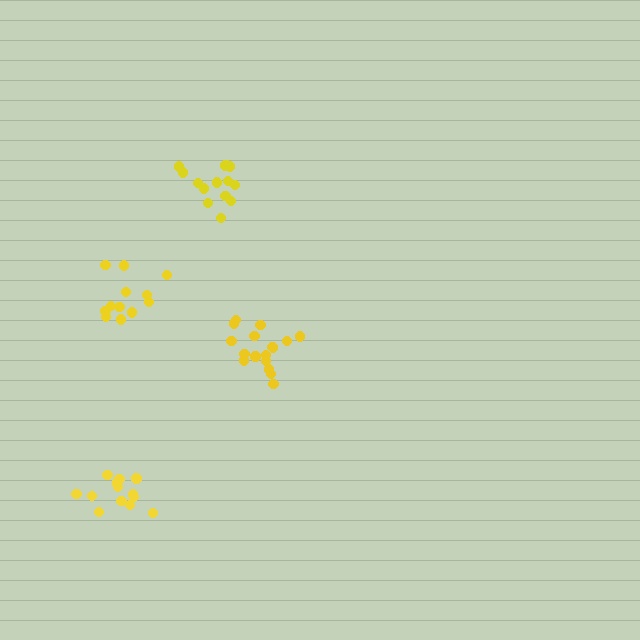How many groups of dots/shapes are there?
There are 4 groups.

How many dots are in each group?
Group 1: 14 dots, Group 2: 14 dots, Group 3: 12 dots, Group 4: 18 dots (58 total).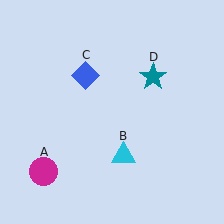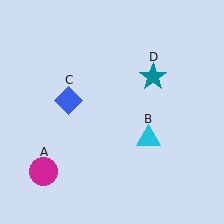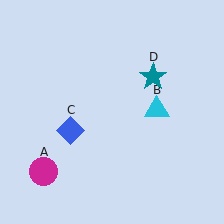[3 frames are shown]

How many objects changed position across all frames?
2 objects changed position: cyan triangle (object B), blue diamond (object C).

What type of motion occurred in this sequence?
The cyan triangle (object B), blue diamond (object C) rotated counterclockwise around the center of the scene.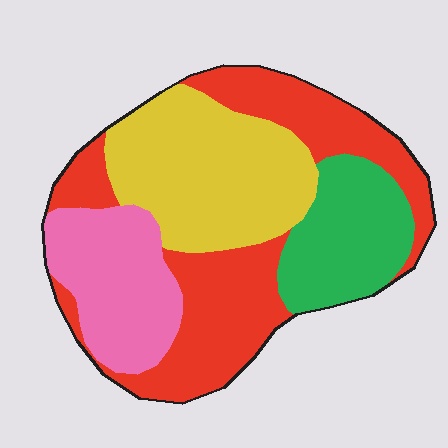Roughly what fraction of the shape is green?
Green takes up less than a quarter of the shape.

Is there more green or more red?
Red.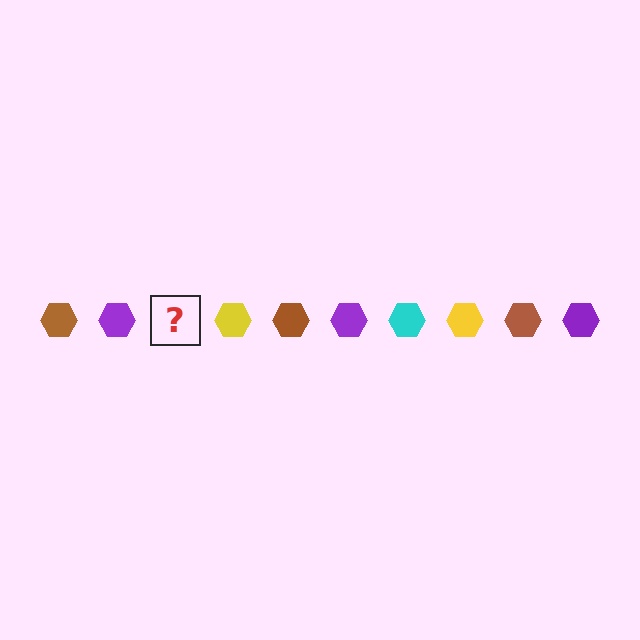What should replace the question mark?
The question mark should be replaced with a cyan hexagon.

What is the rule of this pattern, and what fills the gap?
The rule is that the pattern cycles through brown, purple, cyan, yellow hexagons. The gap should be filled with a cyan hexagon.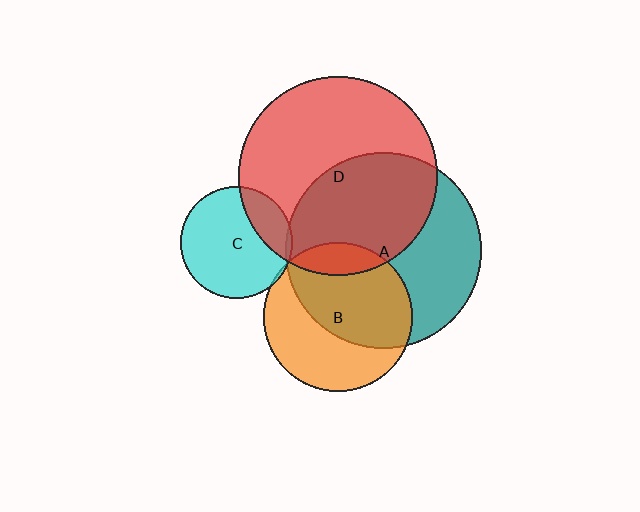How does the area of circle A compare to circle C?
Approximately 3.1 times.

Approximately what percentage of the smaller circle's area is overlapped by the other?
Approximately 5%.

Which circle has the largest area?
Circle D (red).